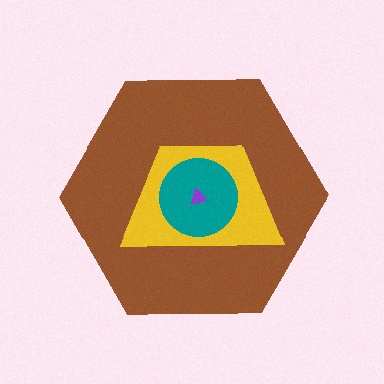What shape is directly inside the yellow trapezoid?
The teal circle.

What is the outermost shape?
The brown hexagon.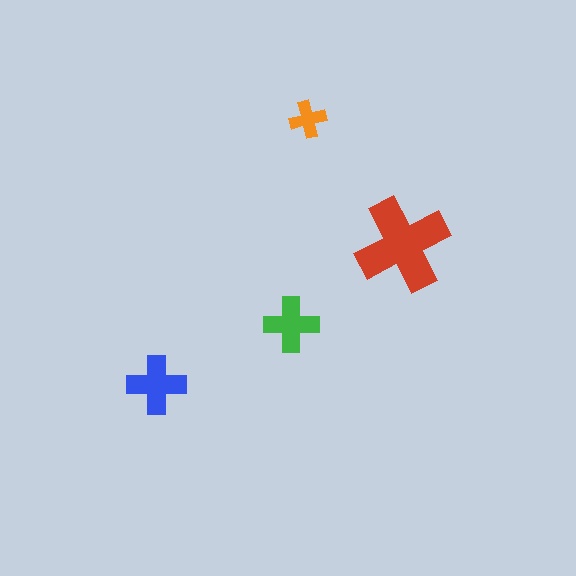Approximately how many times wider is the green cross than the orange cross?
About 1.5 times wider.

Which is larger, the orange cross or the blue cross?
The blue one.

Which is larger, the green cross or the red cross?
The red one.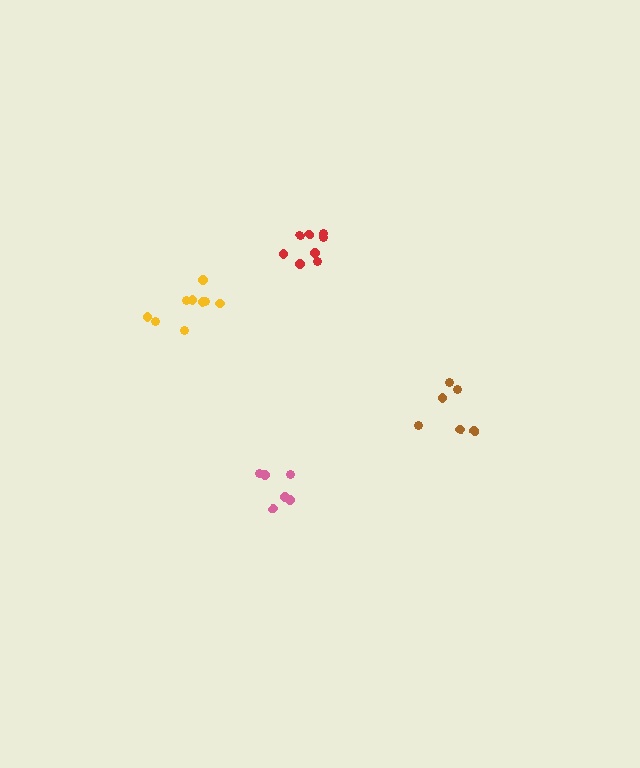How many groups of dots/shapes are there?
There are 4 groups.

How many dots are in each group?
Group 1: 6 dots, Group 2: 6 dots, Group 3: 8 dots, Group 4: 9 dots (29 total).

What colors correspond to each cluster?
The clusters are colored: pink, brown, red, yellow.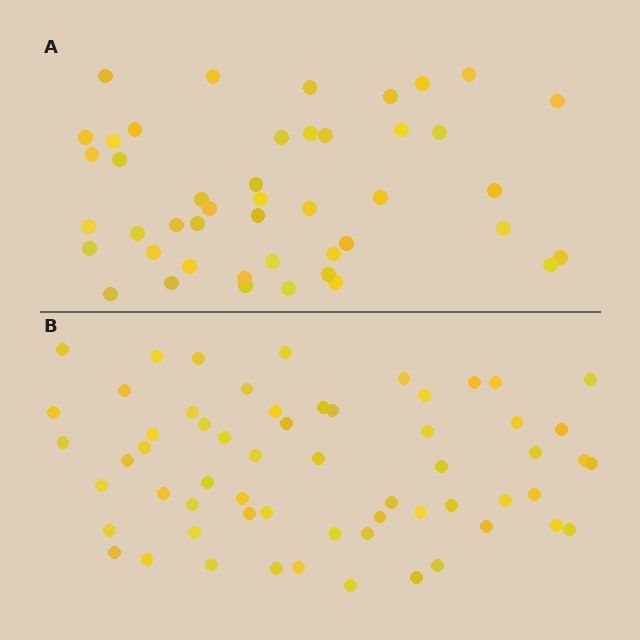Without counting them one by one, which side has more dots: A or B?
Region B (the bottom region) has more dots.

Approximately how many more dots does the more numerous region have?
Region B has approximately 15 more dots than region A.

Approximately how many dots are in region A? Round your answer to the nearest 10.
About 40 dots. (The exact count is 45, which rounds to 40.)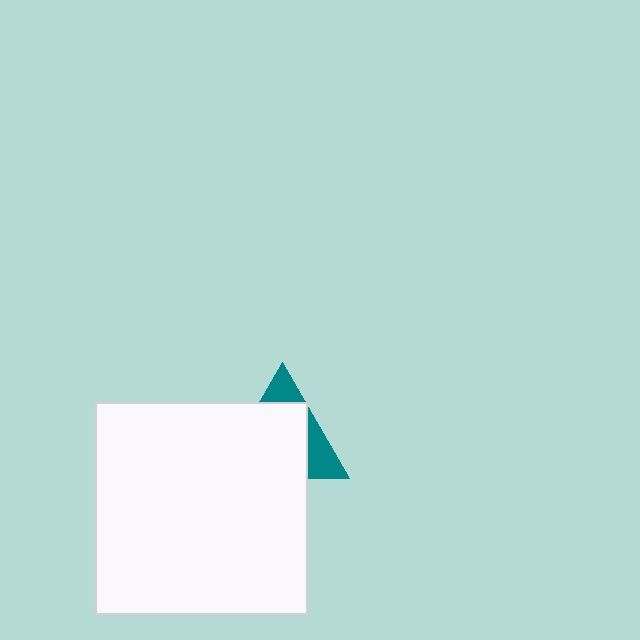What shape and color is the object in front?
The object in front is a white square.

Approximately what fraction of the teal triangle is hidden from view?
Roughly 69% of the teal triangle is hidden behind the white square.